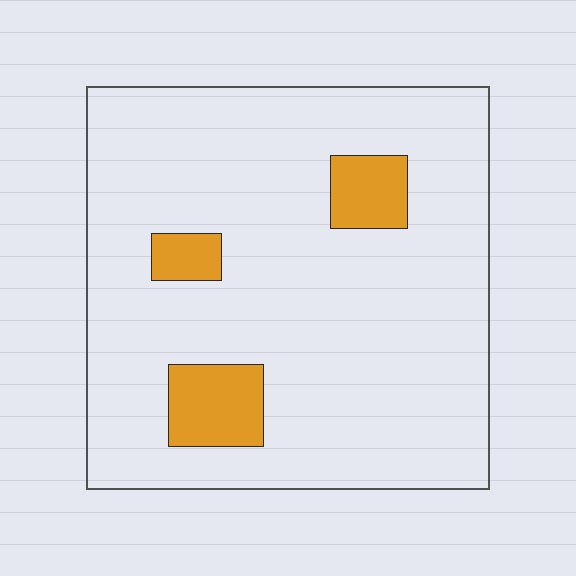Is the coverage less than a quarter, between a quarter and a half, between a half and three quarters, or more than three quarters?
Less than a quarter.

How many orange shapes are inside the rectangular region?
3.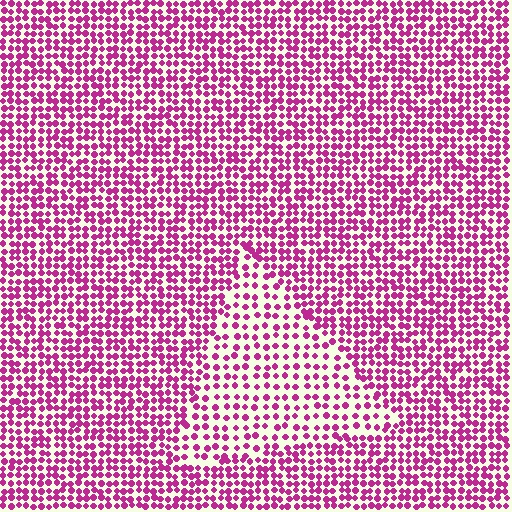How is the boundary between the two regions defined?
The boundary is defined by a change in element density (approximately 1.8x ratio). All elements are the same color, size, and shape.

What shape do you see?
I see a triangle.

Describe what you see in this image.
The image contains small magenta elements arranged at two different densities. A triangle-shaped region is visible where the elements are less densely packed than the surrounding area.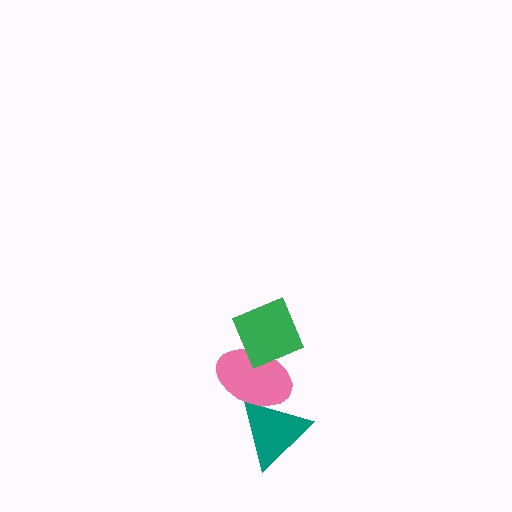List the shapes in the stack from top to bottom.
From top to bottom: the green diamond, the pink ellipse, the teal triangle.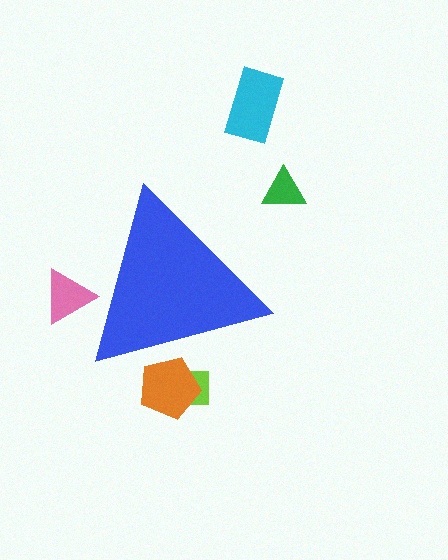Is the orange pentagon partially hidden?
Yes, the orange pentagon is partially hidden behind the blue triangle.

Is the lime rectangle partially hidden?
Yes, the lime rectangle is partially hidden behind the blue triangle.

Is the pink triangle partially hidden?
Yes, the pink triangle is partially hidden behind the blue triangle.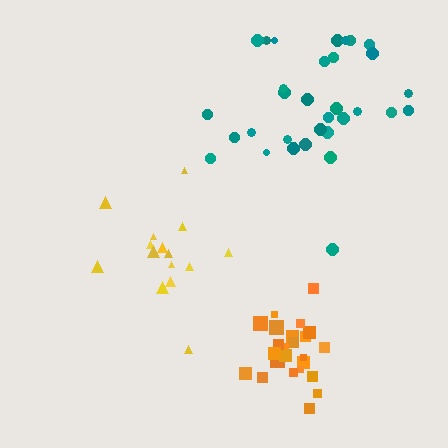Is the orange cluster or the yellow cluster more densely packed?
Orange.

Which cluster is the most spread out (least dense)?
Teal.